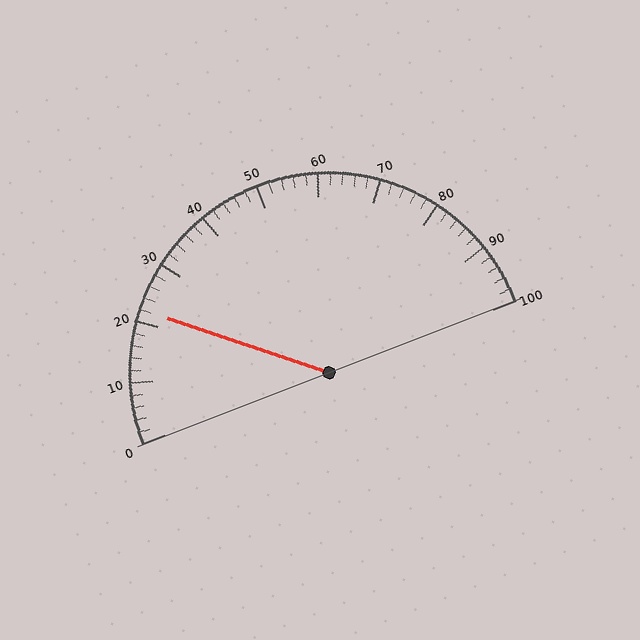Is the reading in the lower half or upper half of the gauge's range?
The reading is in the lower half of the range (0 to 100).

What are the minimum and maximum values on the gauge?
The gauge ranges from 0 to 100.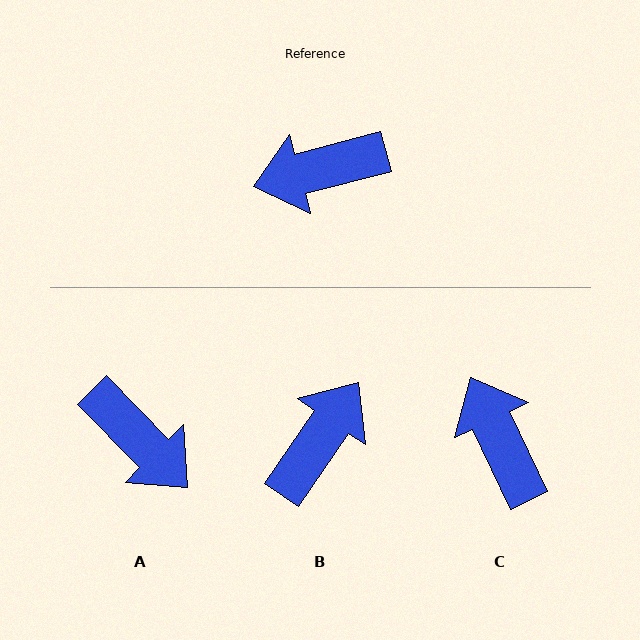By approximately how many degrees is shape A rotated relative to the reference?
Approximately 120 degrees counter-clockwise.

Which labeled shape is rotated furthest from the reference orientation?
B, about 139 degrees away.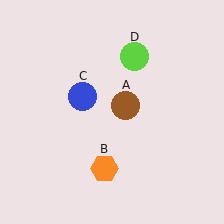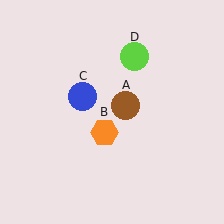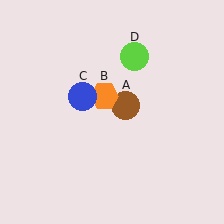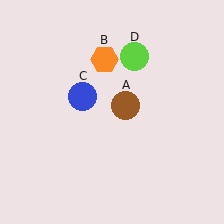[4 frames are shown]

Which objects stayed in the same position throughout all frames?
Brown circle (object A) and blue circle (object C) and lime circle (object D) remained stationary.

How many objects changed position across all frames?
1 object changed position: orange hexagon (object B).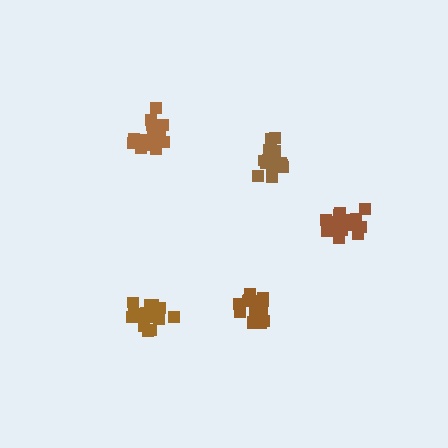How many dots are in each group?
Group 1: 14 dots, Group 2: 14 dots, Group 3: 18 dots, Group 4: 16 dots, Group 5: 17 dots (79 total).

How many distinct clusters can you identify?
There are 5 distinct clusters.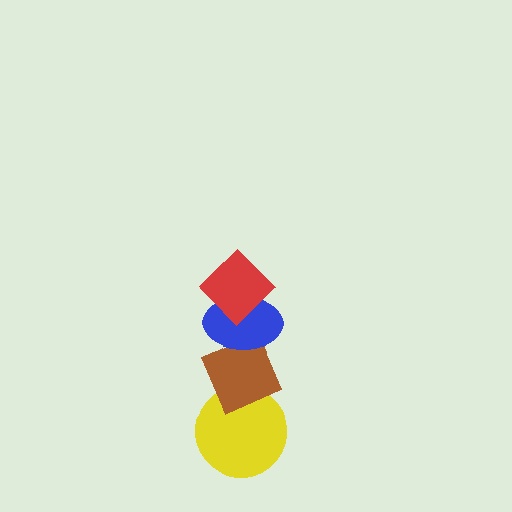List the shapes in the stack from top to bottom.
From top to bottom: the red diamond, the blue ellipse, the brown diamond, the yellow circle.